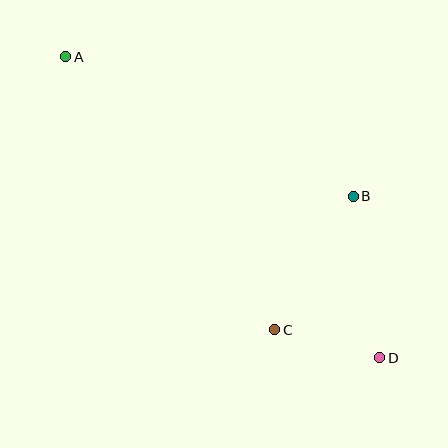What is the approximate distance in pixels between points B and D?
The distance between B and D is approximately 163 pixels.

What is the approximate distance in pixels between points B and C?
The distance between B and C is approximately 155 pixels.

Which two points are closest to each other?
Points C and D are closest to each other.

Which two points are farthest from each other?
Points A and D are farthest from each other.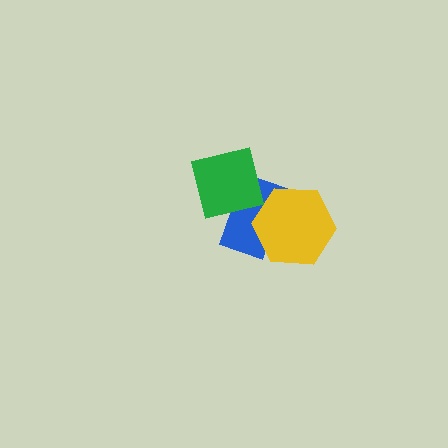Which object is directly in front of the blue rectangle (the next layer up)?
The yellow hexagon is directly in front of the blue rectangle.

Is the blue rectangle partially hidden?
Yes, it is partially covered by another shape.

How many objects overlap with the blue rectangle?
2 objects overlap with the blue rectangle.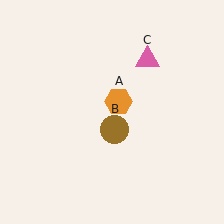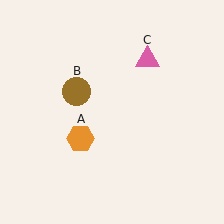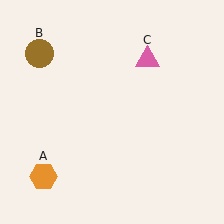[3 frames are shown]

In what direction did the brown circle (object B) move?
The brown circle (object B) moved up and to the left.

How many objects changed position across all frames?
2 objects changed position: orange hexagon (object A), brown circle (object B).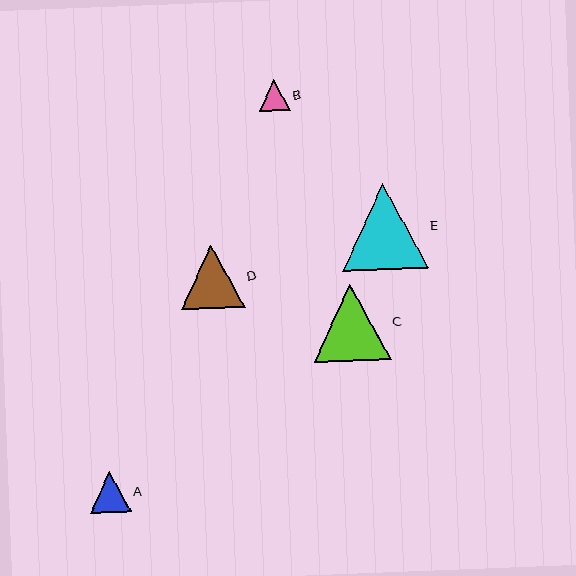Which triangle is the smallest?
Triangle B is the smallest with a size of approximately 31 pixels.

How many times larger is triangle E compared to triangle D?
Triangle E is approximately 1.4 times the size of triangle D.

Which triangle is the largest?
Triangle E is the largest with a size of approximately 86 pixels.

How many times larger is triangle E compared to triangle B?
Triangle E is approximately 2.8 times the size of triangle B.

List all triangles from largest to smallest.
From largest to smallest: E, C, D, A, B.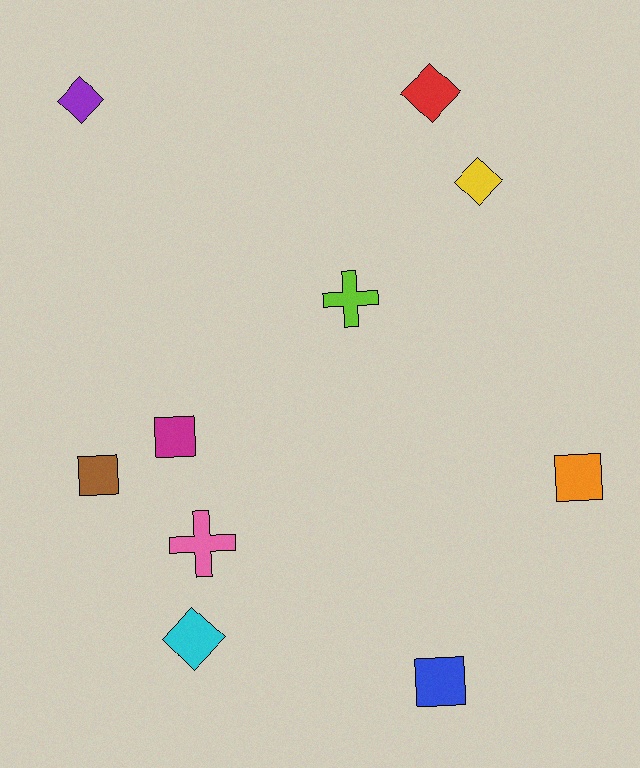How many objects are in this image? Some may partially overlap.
There are 10 objects.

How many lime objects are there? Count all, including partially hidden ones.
There is 1 lime object.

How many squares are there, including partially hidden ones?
There are 4 squares.